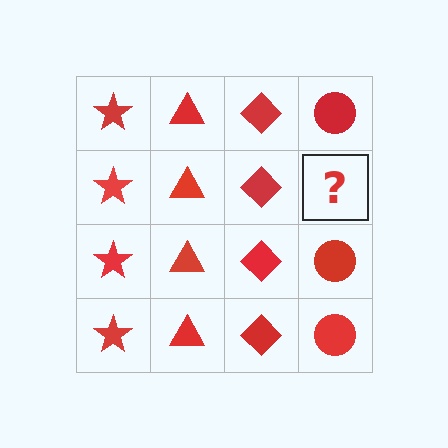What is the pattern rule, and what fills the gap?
The rule is that each column has a consistent shape. The gap should be filled with a red circle.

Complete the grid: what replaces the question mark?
The question mark should be replaced with a red circle.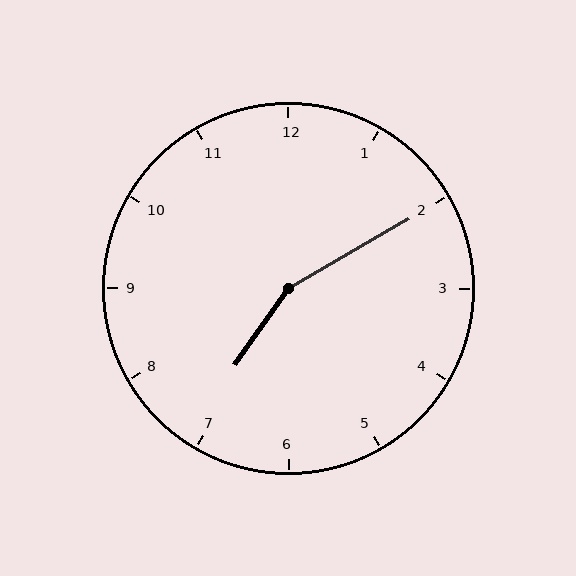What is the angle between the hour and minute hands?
Approximately 155 degrees.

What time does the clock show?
7:10.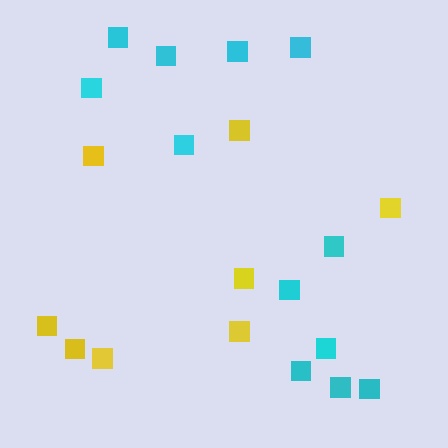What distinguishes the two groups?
There are 2 groups: one group of cyan squares (12) and one group of yellow squares (8).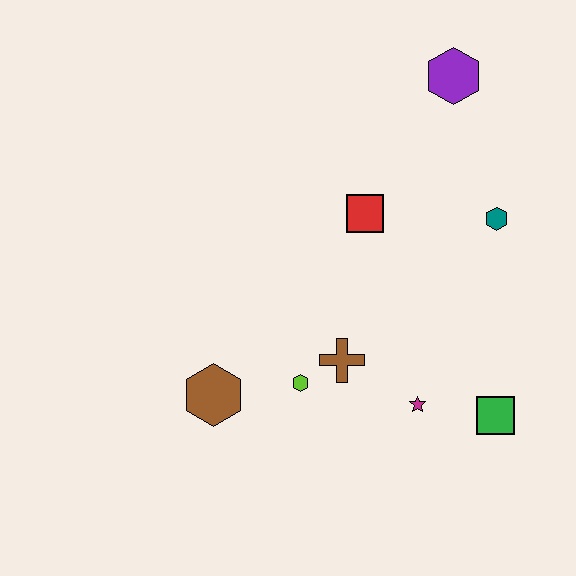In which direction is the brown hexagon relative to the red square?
The brown hexagon is below the red square.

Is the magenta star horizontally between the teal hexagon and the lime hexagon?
Yes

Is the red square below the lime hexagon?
No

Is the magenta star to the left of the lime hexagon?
No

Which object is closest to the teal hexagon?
The red square is closest to the teal hexagon.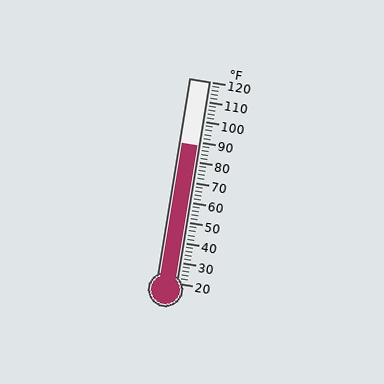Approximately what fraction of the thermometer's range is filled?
The thermometer is filled to approximately 70% of its range.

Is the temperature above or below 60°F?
The temperature is above 60°F.